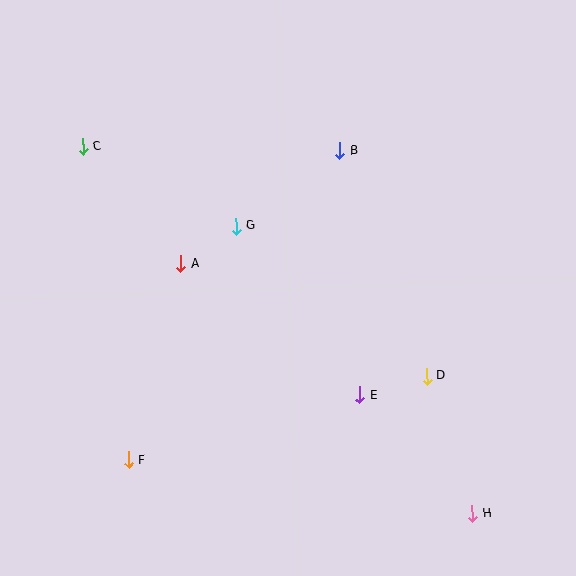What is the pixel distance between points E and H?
The distance between E and H is 163 pixels.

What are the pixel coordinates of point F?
Point F is at (128, 460).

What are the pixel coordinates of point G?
Point G is at (236, 226).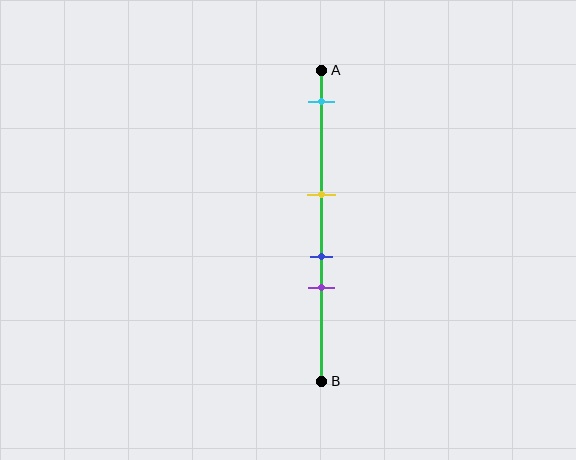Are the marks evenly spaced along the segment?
No, the marks are not evenly spaced.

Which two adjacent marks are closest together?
The blue and purple marks are the closest adjacent pair.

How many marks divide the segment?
There are 4 marks dividing the segment.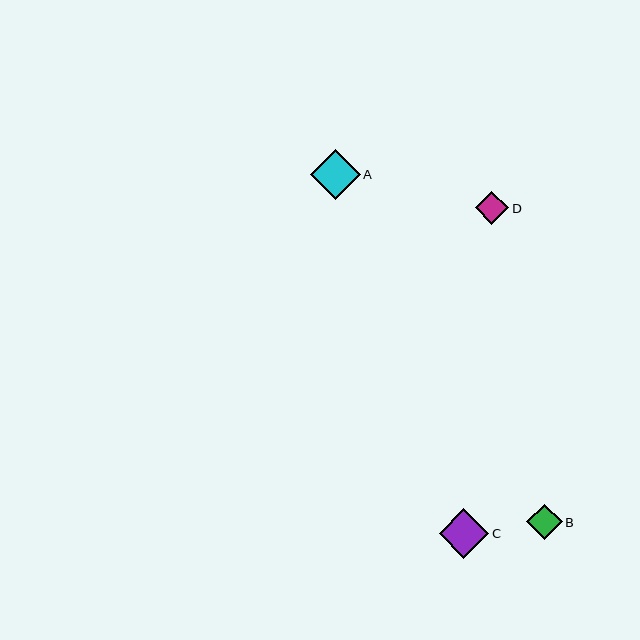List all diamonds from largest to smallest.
From largest to smallest: A, C, B, D.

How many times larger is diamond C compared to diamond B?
Diamond C is approximately 1.4 times the size of diamond B.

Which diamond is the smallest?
Diamond D is the smallest with a size of approximately 34 pixels.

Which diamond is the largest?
Diamond A is the largest with a size of approximately 50 pixels.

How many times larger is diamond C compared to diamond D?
Diamond C is approximately 1.5 times the size of diamond D.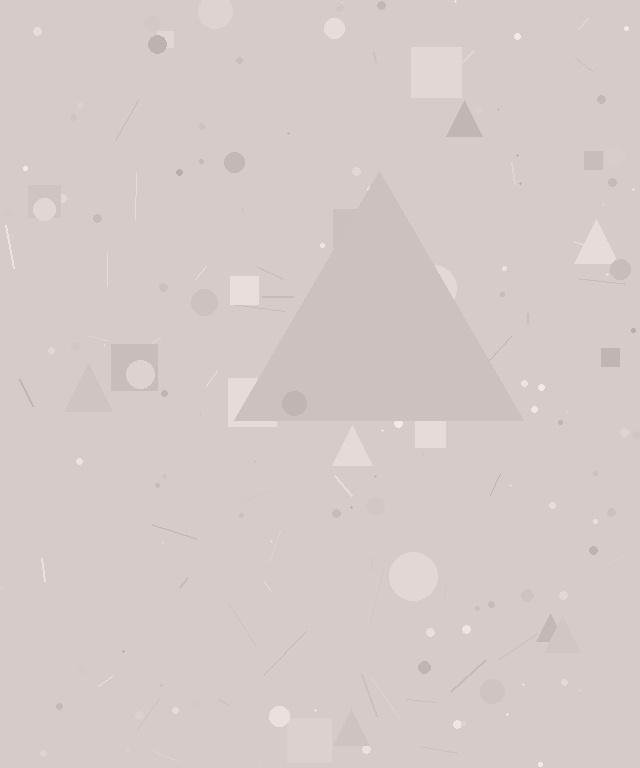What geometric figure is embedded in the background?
A triangle is embedded in the background.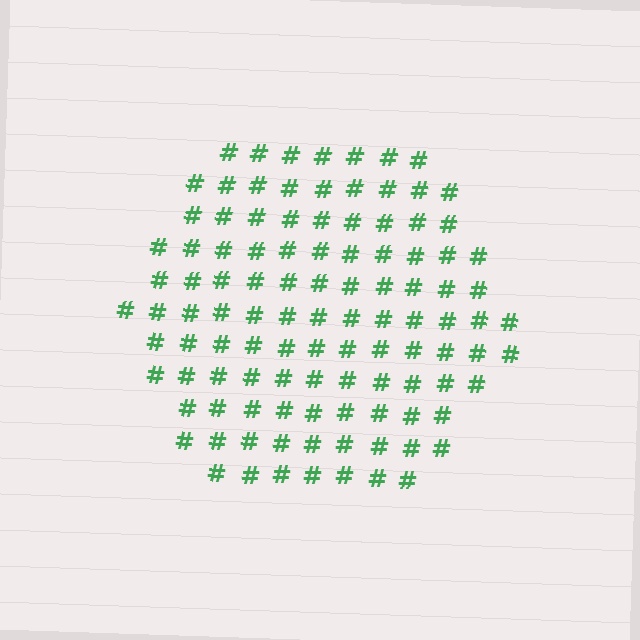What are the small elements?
The small elements are hash symbols.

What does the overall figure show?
The overall figure shows a hexagon.